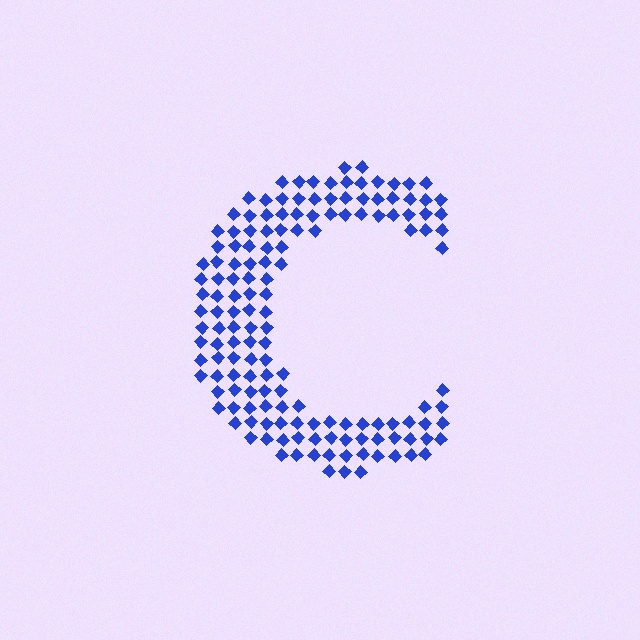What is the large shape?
The large shape is the letter C.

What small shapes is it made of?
It is made of small diamonds.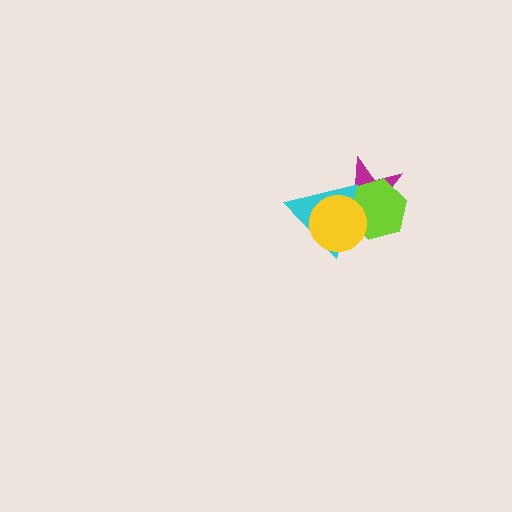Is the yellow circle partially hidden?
No, no other shape covers it.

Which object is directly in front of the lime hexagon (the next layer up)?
The cyan triangle is directly in front of the lime hexagon.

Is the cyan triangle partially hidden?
Yes, it is partially covered by another shape.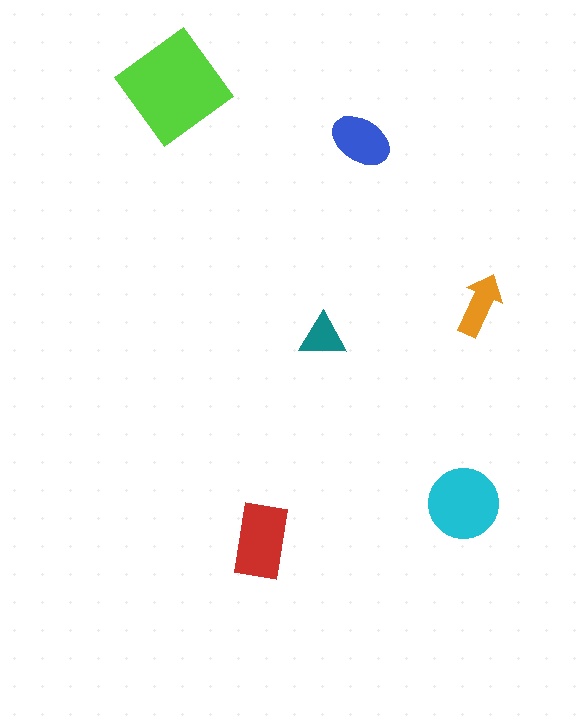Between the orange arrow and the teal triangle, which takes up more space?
The orange arrow.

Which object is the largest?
The lime diamond.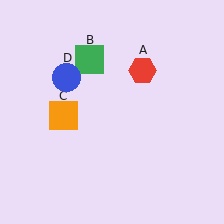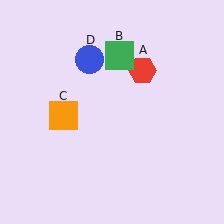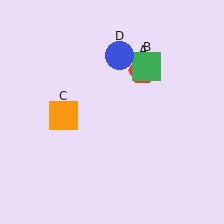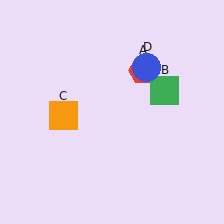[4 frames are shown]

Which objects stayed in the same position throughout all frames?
Red hexagon (object A) and orange square (object C) remained stationary.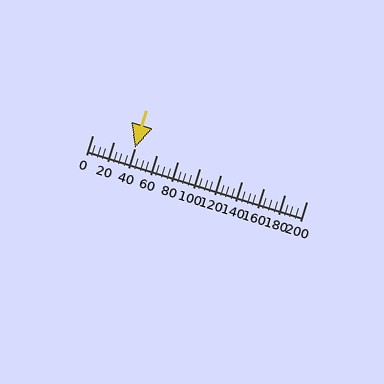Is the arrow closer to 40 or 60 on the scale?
The arrow is closer to 40.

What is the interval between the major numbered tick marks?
The major tick marks are spaced 20 units apart.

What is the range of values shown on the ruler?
The ruler shows values from 0 to 200.